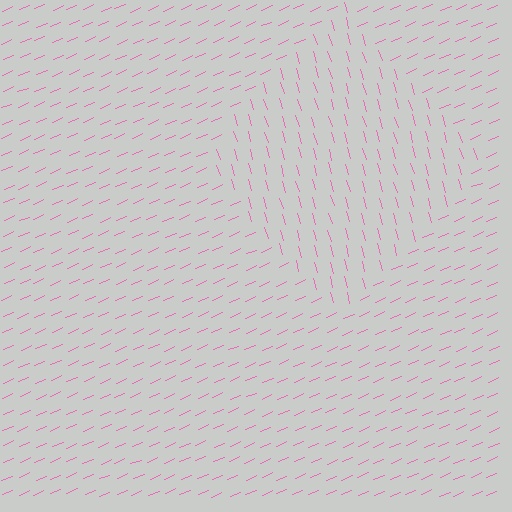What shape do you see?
I see a diamond.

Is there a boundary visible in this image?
Yes, there is a texture boundary formed by a change in line orientation.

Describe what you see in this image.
The image is filled with small pink line segments. A diamond region in the image has lines oriented differently from the surrounding lines, creating a visible texture boundary.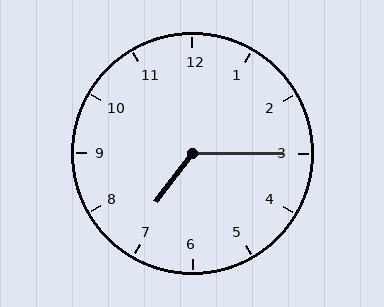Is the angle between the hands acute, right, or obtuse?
It is obtuse.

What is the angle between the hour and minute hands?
Approximately 128 degrees.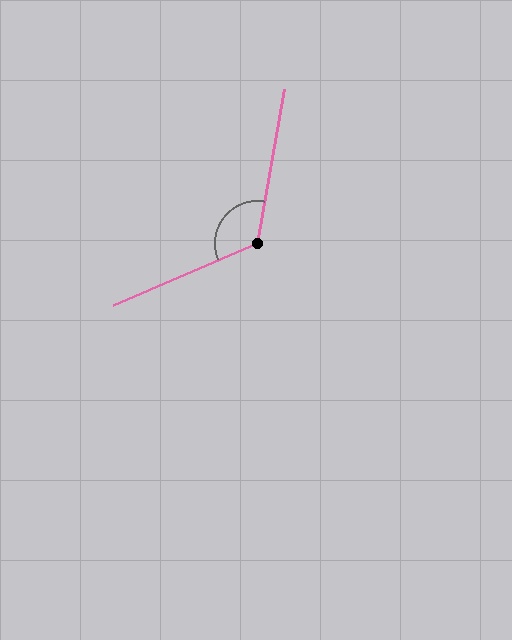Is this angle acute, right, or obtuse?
It is obtuse.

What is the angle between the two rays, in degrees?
Approximately 123 degrees.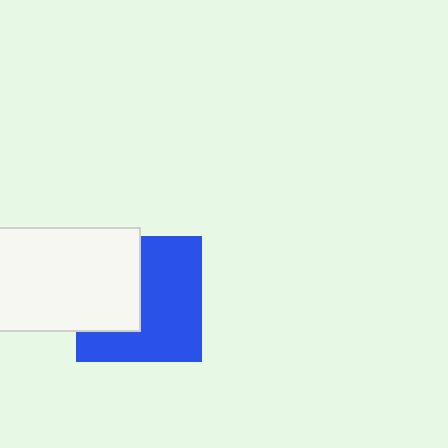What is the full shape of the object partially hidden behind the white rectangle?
The partially hidden object is a blue square.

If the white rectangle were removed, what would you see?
You would see the complete blue square.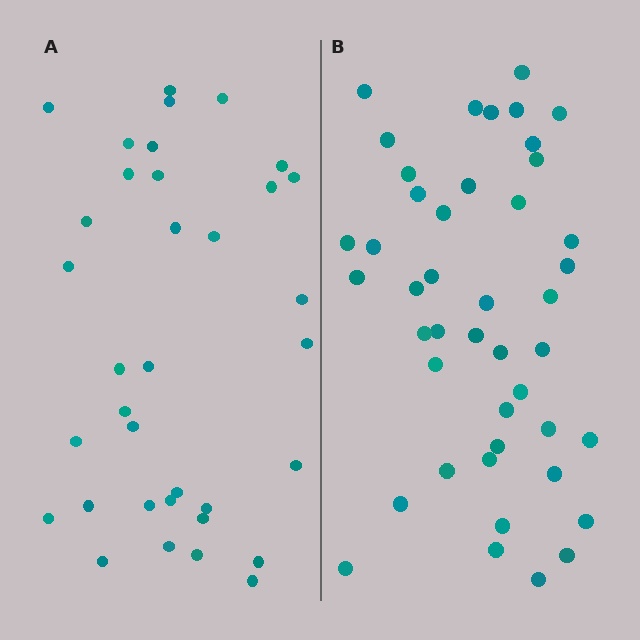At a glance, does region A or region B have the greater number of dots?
Region B (the right region) has more dots.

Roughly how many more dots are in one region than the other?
Region B has roughly 8 or so more dots than region A.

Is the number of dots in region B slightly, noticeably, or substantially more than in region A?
Region B has noticeably more, but not dramatically so. The ratio is roughly 1.3 to 1.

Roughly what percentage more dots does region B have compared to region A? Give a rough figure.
About 25% more.